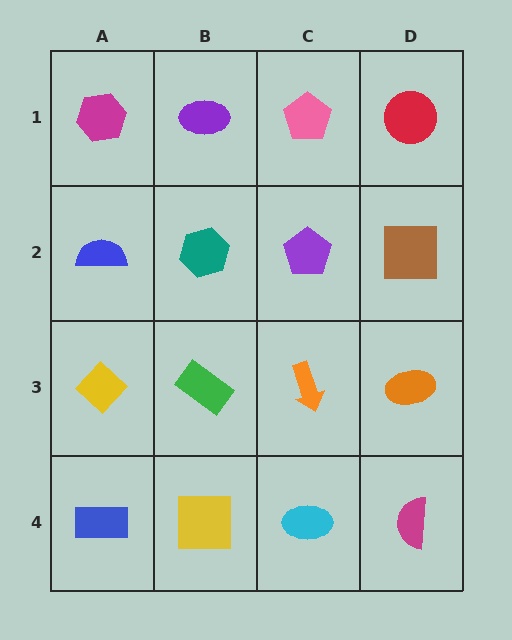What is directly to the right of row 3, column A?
A green rectangle.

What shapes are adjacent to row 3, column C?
A purple pentagon (row 2, column C), a cyan ellipse (row 4, column C), a green rectangle (row 3, column B), an orange ellipse (row 3, column D).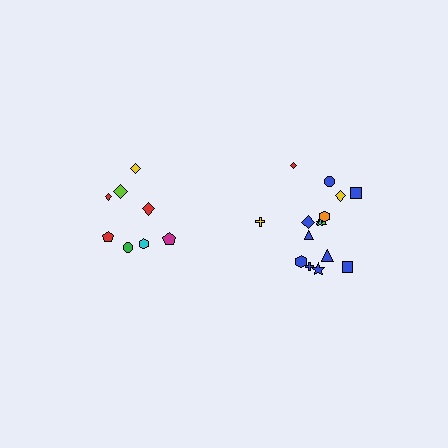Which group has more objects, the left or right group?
The right group.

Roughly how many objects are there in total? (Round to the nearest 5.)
Roughly 25 objects in total.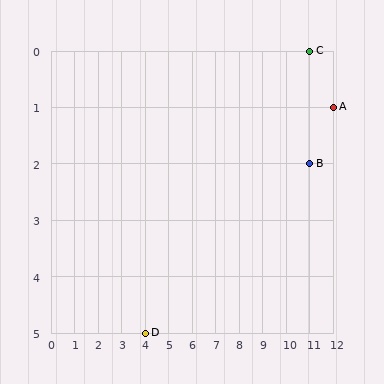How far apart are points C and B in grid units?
Points C and B are 2 rows apart.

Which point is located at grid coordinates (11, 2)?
Point B is at (11, 2).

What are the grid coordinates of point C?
Point C is at grid coordinates (11, 0).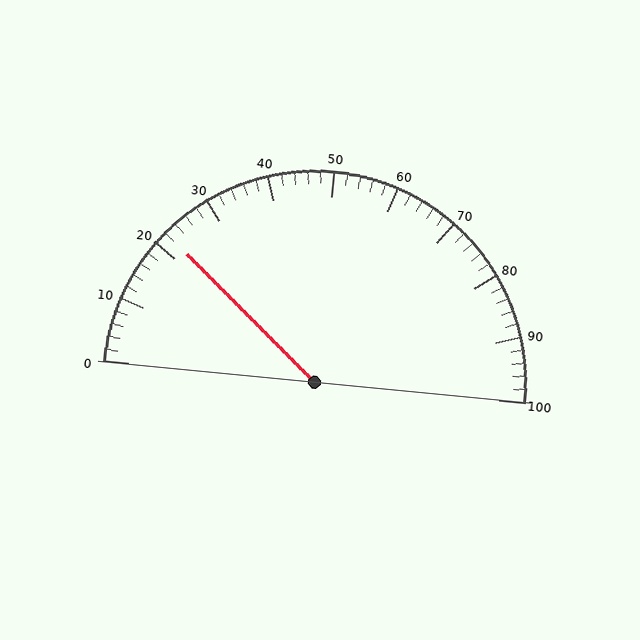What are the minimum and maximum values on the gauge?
The gauge ranges from 0 to 100.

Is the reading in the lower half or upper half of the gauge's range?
The reading is in the lower half of the range (0 to 100).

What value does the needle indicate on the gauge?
The needle indicates approximately 22.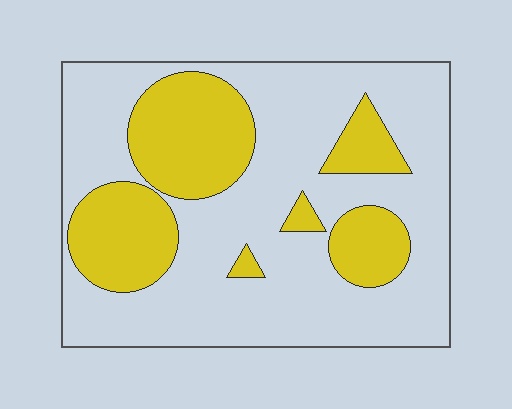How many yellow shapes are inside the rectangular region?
6.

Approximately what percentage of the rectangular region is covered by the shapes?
Approximately 30%.